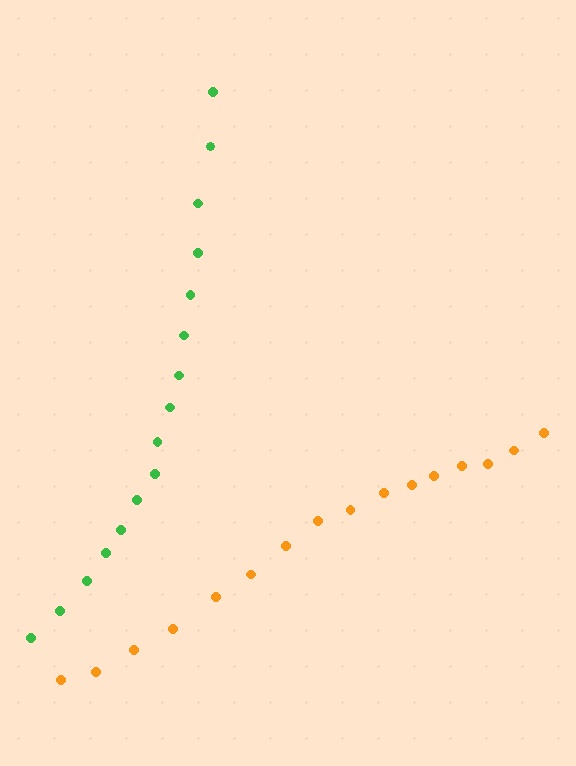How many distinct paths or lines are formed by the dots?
There are 2 distinct paths.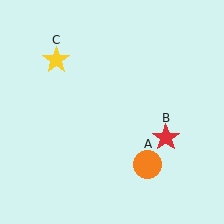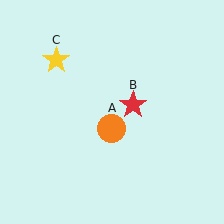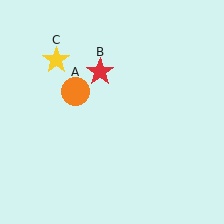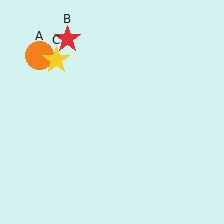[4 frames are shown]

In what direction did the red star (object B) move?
The red star (object B) moved up and to the left.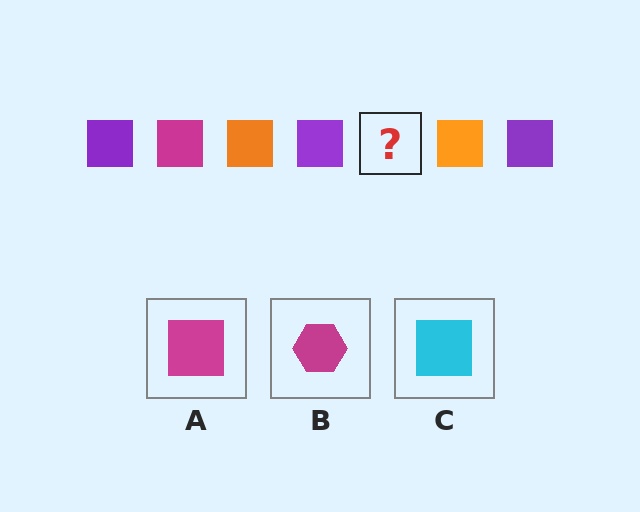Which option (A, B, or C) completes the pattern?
A.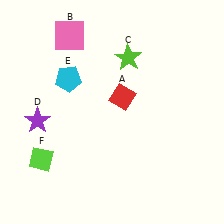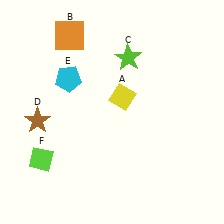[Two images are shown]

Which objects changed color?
A changed from red to yellow. B changed from pink to orange. D changed from purple to brown.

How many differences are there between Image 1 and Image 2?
There are 3 differences between the two images.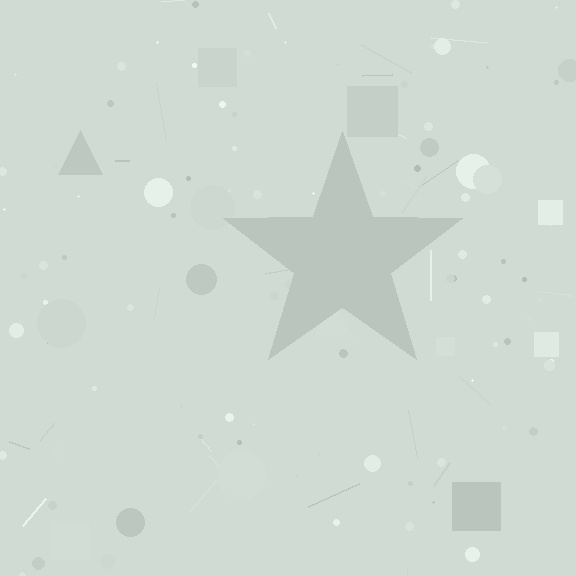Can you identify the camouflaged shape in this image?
The camouflaged shape is a star.